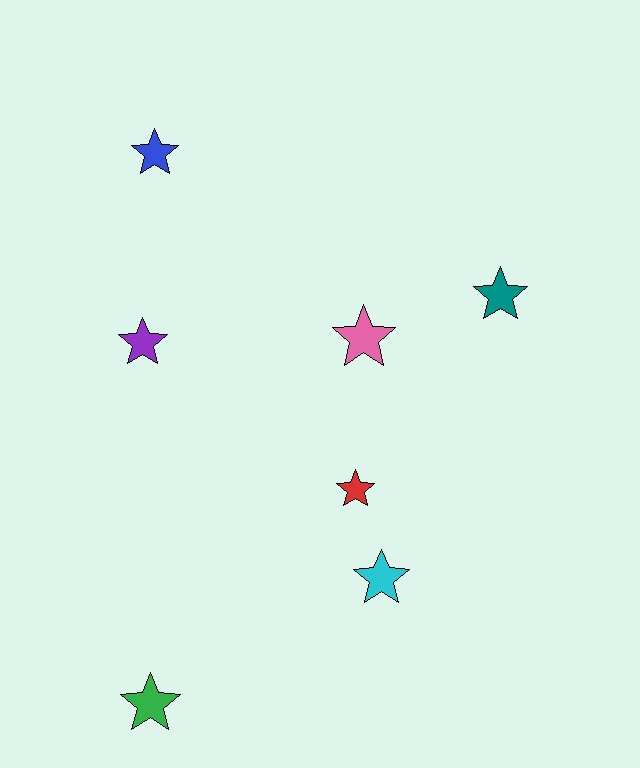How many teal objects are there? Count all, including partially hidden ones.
There is 1 teal object.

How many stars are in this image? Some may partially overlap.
There are 7 stars.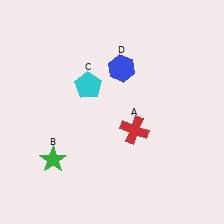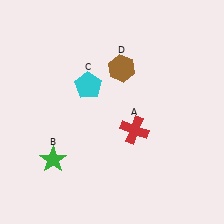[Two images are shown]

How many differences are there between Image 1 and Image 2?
There is 1 difference between the two images.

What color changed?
The hexagon (D) changed from blue in Image 1 to brown in Image 2.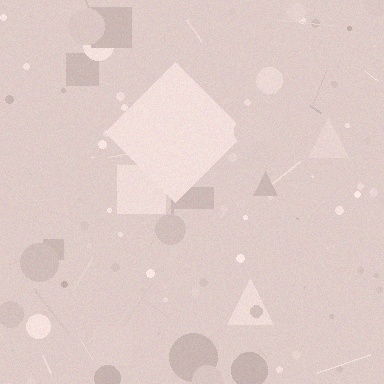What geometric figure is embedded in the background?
A diamond is embedded in the background.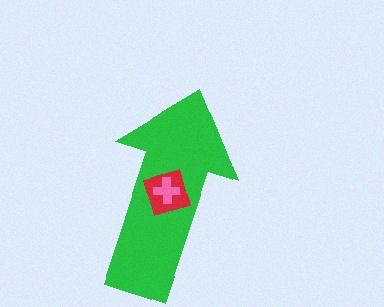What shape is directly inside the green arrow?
The red square.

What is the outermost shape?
The green arrow.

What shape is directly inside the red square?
The pink cross.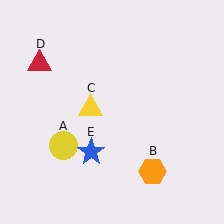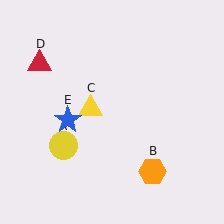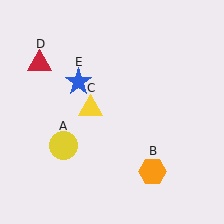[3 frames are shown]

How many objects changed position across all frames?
1 object changed position: blue star (object E).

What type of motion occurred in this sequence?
The blue star (object E) rotated clockwise around the center of the scene.